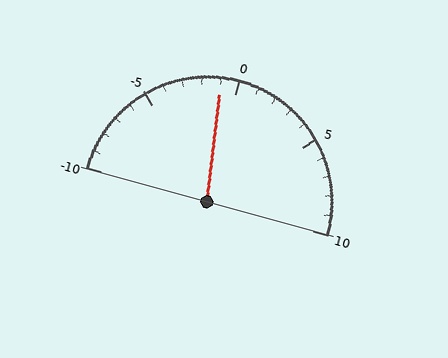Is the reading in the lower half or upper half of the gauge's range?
The reading is in the lower half of the range (-10 to 10).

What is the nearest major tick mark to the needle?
The nearest major tick mark is 0.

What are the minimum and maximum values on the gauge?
The gauge ranges from -10 to 10.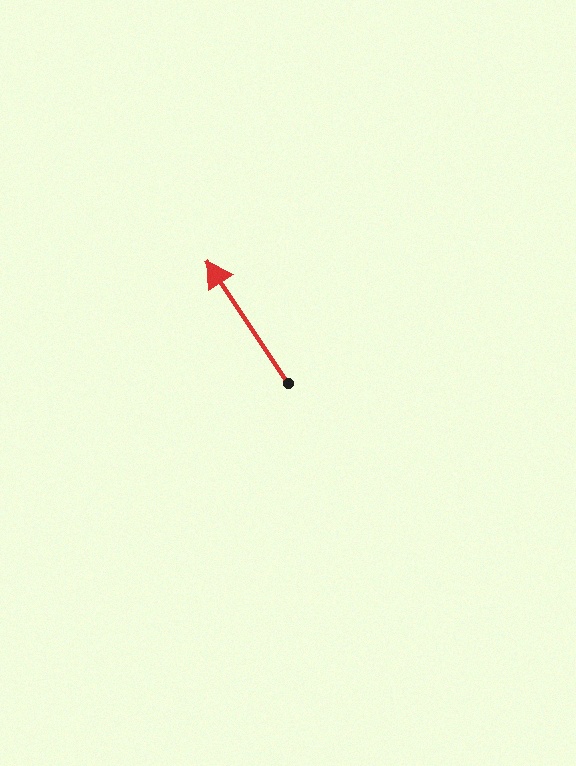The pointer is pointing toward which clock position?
Roughly 11 o'clock.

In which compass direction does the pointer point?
Northwest.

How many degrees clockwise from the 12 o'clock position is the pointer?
Approximately 326 degrees.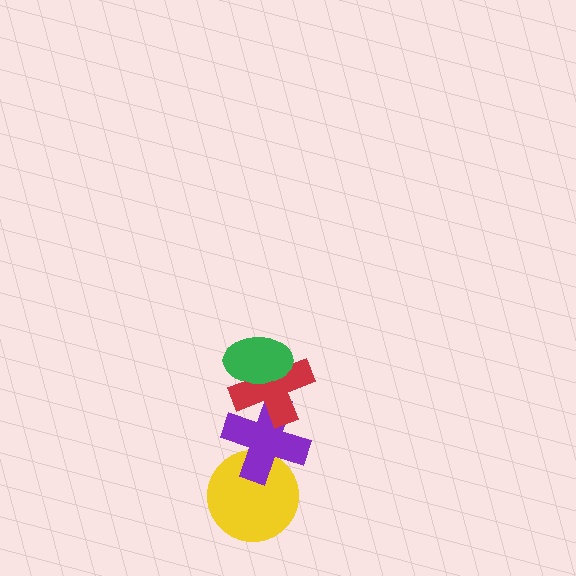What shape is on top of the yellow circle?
The purple cross is on top of the yellow circle.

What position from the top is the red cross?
The red cross is 2nd from the top.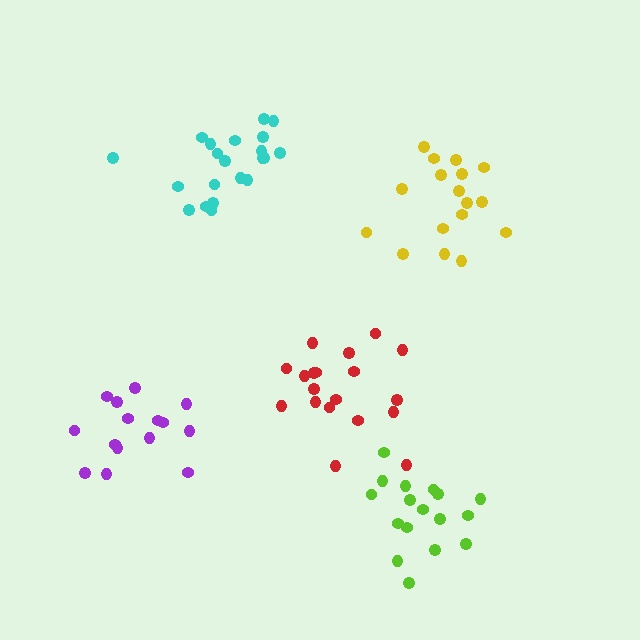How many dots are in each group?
Group 1: 17 dots, Group 2: 17 dots, Group 3: 19 dots, Group 4: 15 dots, Group 5: 21 dots (89 total).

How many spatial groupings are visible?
There are 5 spatial groupings.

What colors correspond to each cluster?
The clusters are colored: yellow, lime, red, purple, cyan.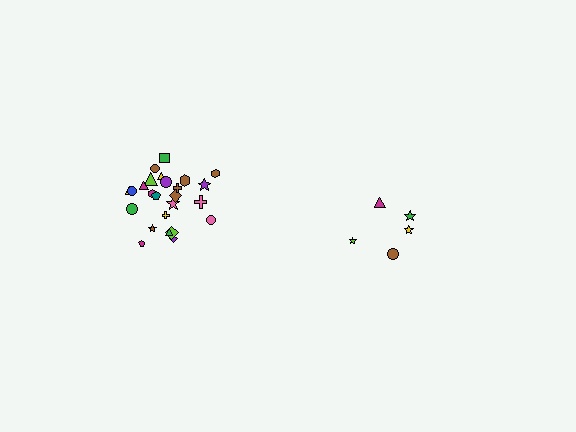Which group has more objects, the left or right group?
The left group.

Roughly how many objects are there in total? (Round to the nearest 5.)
Roughly 30 objects in total.